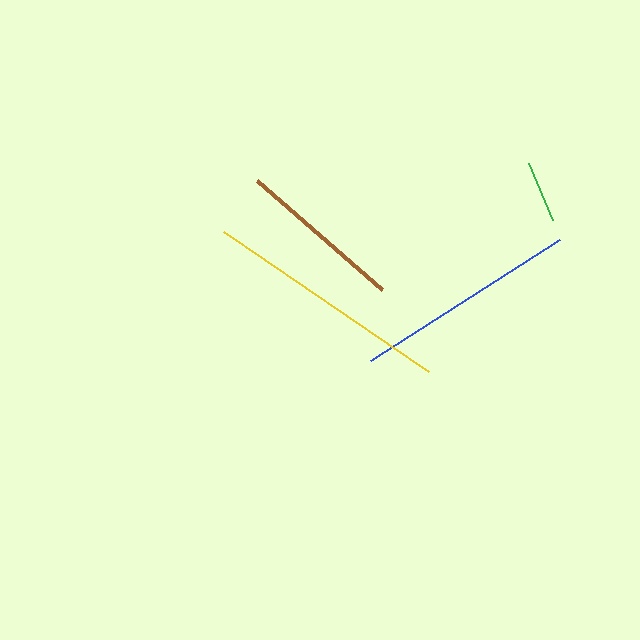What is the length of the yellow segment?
The yellow segment is approximately 248 pixels long.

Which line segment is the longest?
The yellow line is the longest at approximately 248 pixels.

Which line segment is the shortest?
The green line is the shortest at approximately 61 pixels.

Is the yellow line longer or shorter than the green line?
The yellow line is longer than the green line.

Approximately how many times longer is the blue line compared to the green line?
The blue line is approximately 3.7 times the length of the green line.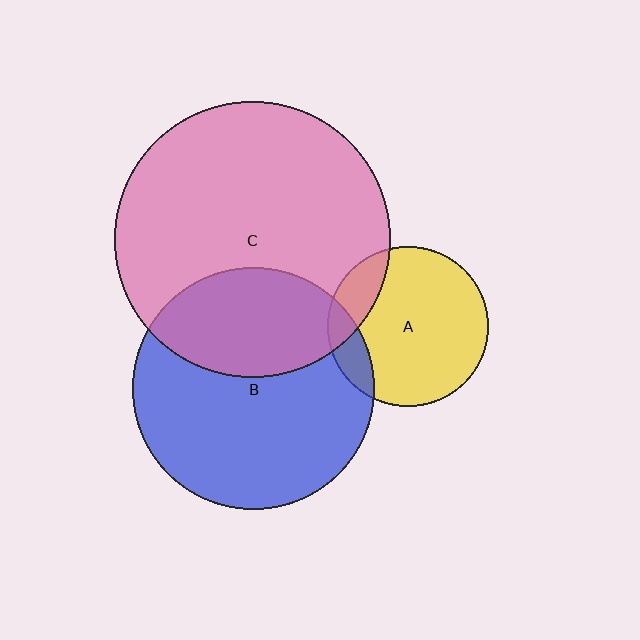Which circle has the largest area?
Circle C (pink).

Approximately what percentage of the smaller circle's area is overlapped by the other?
Approximately 15%.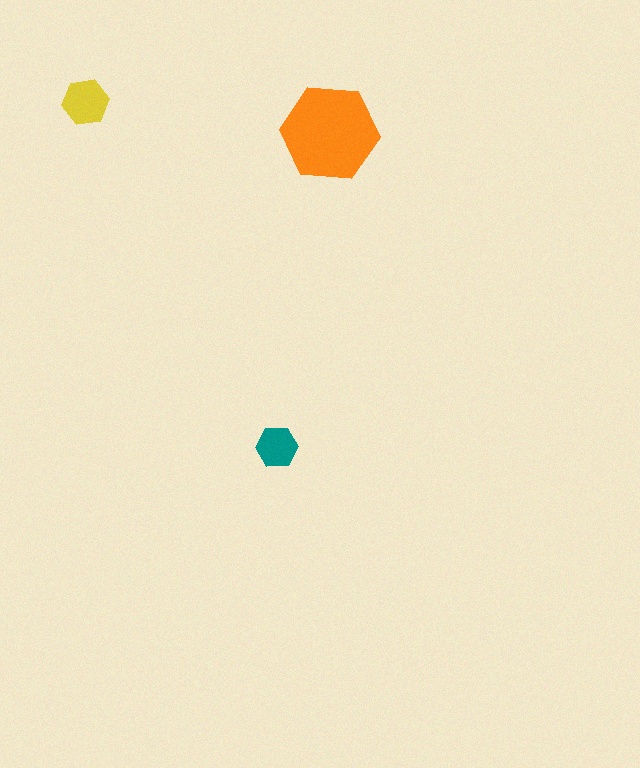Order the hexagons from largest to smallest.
the orange one, the yellow one, the teal one.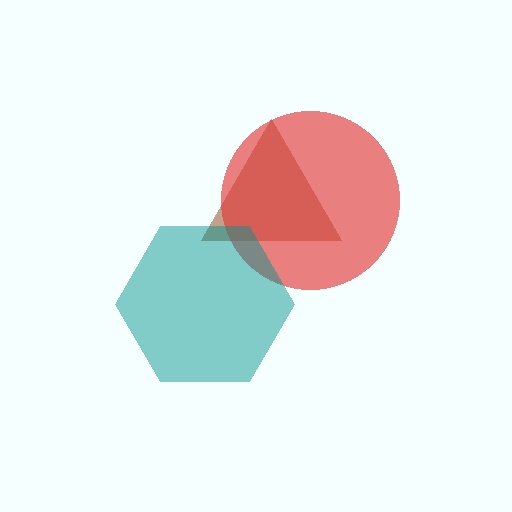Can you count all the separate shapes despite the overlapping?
Yes, there are 3 separate shapes.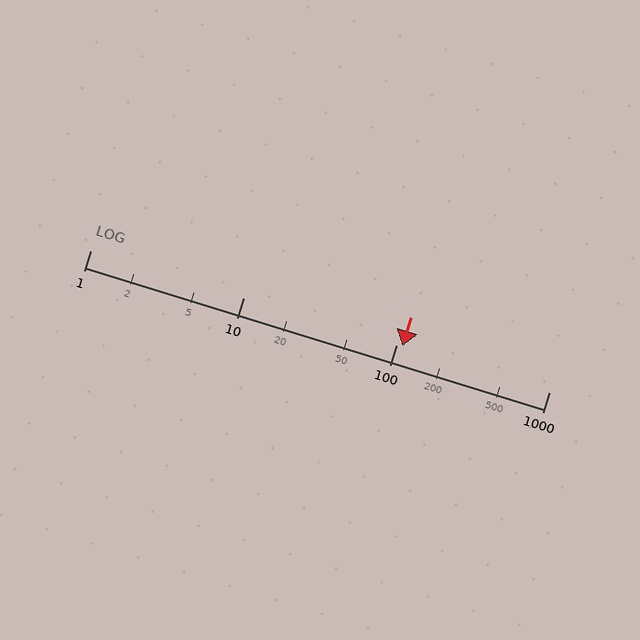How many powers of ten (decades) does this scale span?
The scale spans 3 decades, from 1 to 1000.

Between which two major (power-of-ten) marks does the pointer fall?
The pointer is between 100 and 1000.